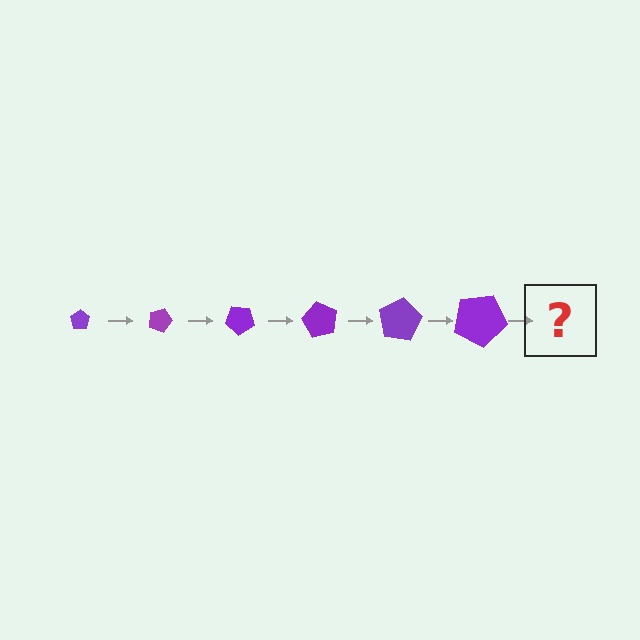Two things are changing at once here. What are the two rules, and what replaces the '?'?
The two rules are that the pentagon grows larger each step and it rotates 20 degrees each step. The '?' should be a pentagon, larger than the previous one and rotated 120 degrees from the start.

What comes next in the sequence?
The next element should be a pentagon, larger than the previous one and rotated 120 degrees from the start.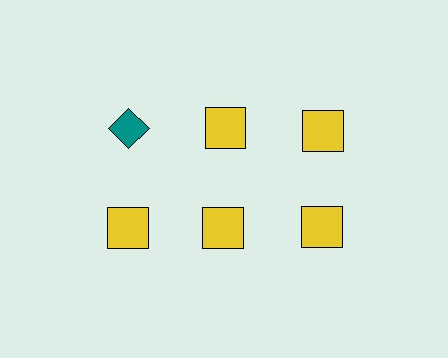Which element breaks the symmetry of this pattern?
The teal diamond in the top row, leftmost column breaks the symmetry. All other shapes are yellow squares.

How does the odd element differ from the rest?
It differs in both color (teal instead of yellow) and shape (diamond instead of square).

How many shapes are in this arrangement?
There are 6 shapes arranged in a grid pattern.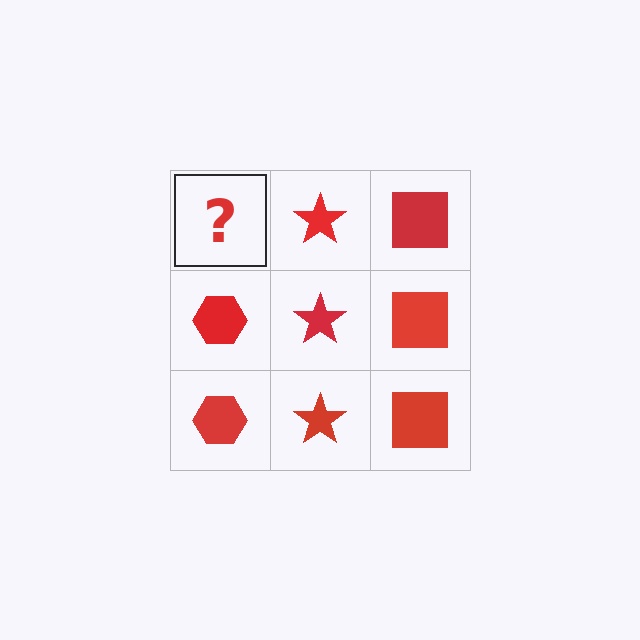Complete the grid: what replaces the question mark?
The question mark should be replaced with a red hexagon.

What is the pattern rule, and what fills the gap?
The rule is that each column has a consistent shape. The gap should be filled with a red hexagon.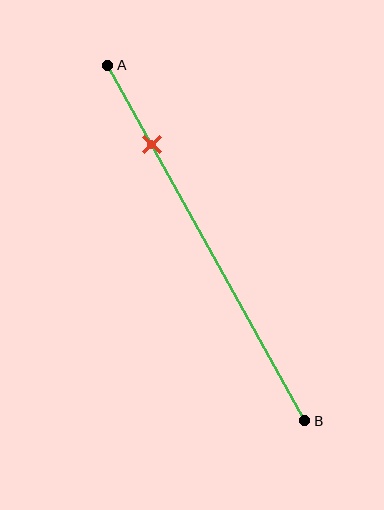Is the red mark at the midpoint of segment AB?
No, the mark is at about 20% from A, not at the 50% midpoint.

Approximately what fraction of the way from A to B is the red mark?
The red mark is approximately 20% of the way from A to B.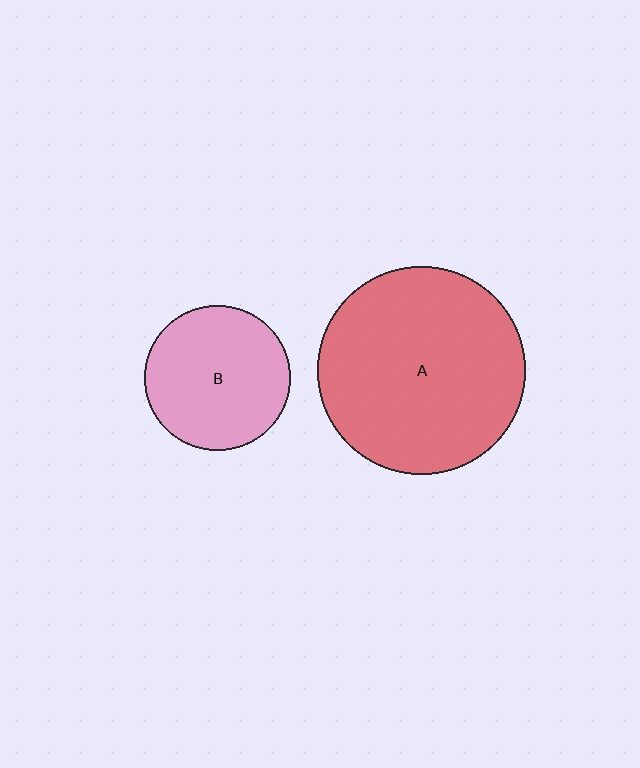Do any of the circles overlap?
No, none of the circles overlap.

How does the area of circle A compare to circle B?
Approximately 2.1 times.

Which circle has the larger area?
Circle A (red).